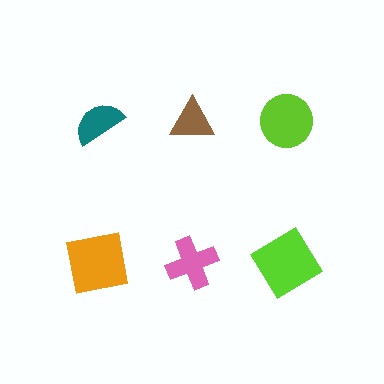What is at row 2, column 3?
A lime diamond.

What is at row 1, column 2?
A brown triangle.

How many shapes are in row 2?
3 shapes.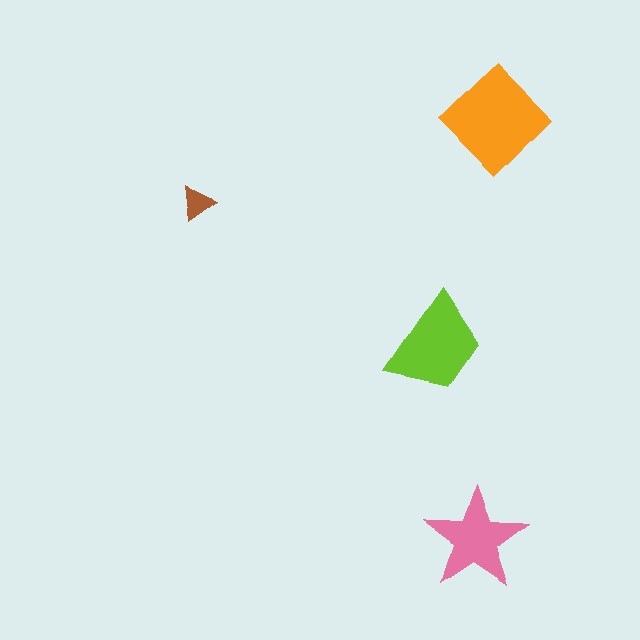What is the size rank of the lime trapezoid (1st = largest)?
2nd.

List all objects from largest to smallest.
The orange diamond, the lime trapezoid, the pink star, the brown triangle.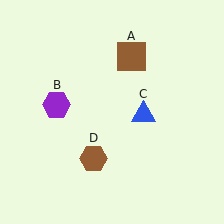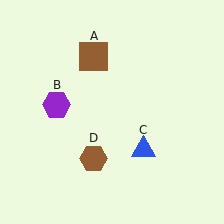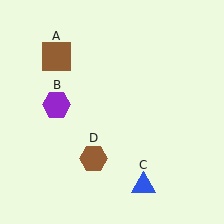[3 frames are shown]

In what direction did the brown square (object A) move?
The brown square (object A) moved left.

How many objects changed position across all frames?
2 objects changed position: brown square (object A), blue triangle (object C).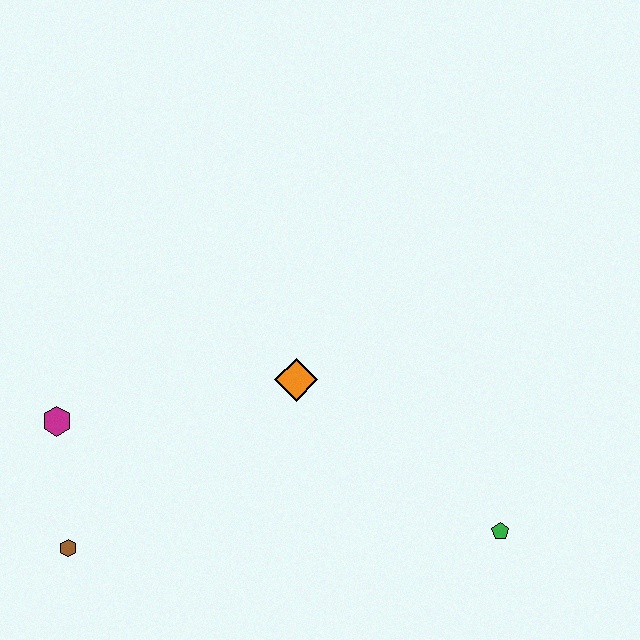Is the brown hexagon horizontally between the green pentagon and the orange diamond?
No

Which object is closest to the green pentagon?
The orange diamond is closest to the green pentagon.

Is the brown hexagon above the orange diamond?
No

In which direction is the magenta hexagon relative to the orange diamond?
The magenta hexagon is to the left of the orange diamond.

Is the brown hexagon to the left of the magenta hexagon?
No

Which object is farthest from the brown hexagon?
The green pentagon is farthest from the brown hexagon.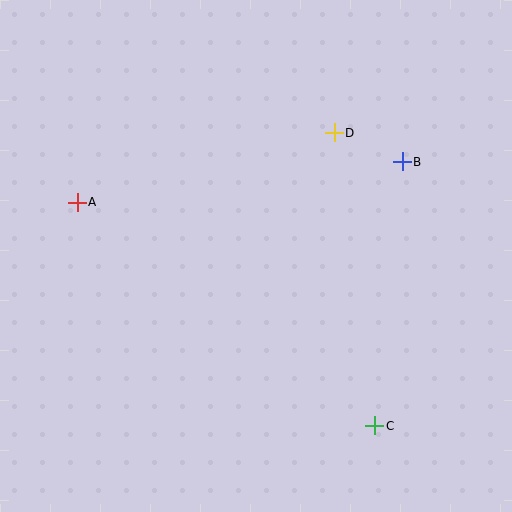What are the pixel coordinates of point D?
Point D is at (334, 133).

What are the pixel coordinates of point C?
Point C is at (375, 426).